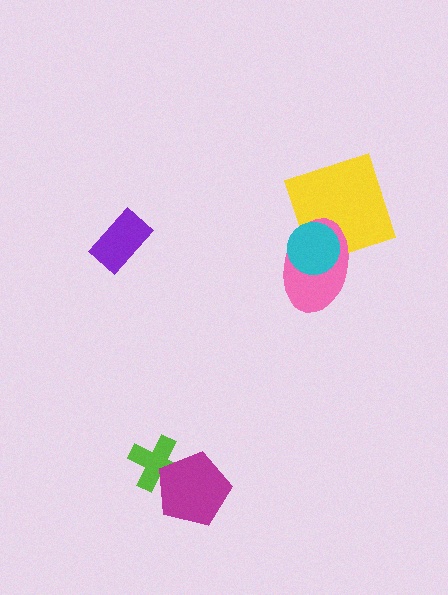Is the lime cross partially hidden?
Yes, it is partially covered by another shape.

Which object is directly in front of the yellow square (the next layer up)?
The pink ellipse is directly in front of the yellow square.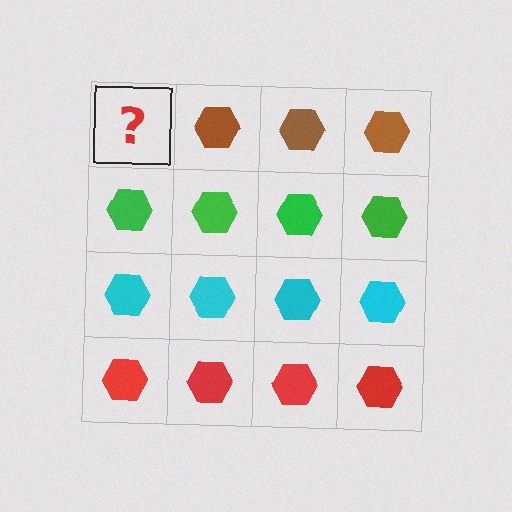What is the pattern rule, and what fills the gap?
The rule is that each row has a consistent color. The gap should be filled with a brown hexagon.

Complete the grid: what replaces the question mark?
The question mark should be replaced with a brown hexagon.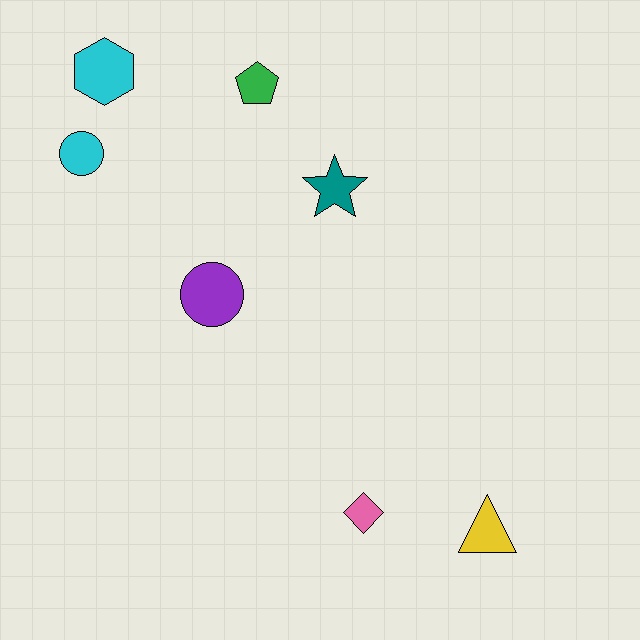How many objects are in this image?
There are 7 objects.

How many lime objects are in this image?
There are no lime objects.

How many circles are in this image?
There are 2 circles.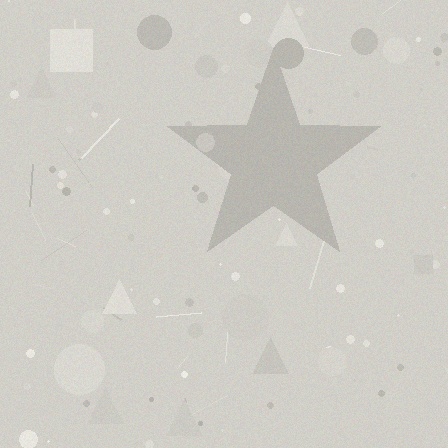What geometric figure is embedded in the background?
A star is embedded in the background.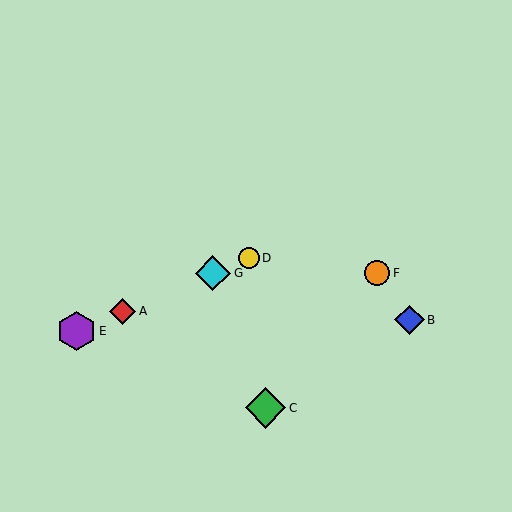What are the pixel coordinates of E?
Object E is at (76, 331).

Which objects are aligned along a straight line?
Objects A, D, E, G are aligned along a straight line.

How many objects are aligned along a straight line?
4 objects (A, D, E, G) are aligned along a straight line.